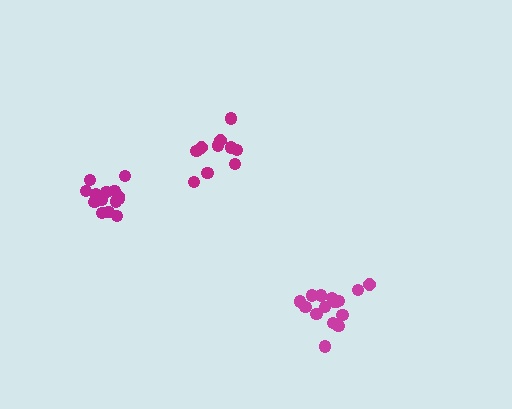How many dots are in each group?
Group 1: 16 dots, Group 2: 14 dots, Group 3: 10 dots (40 total).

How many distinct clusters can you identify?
There are 3 distinct clusters.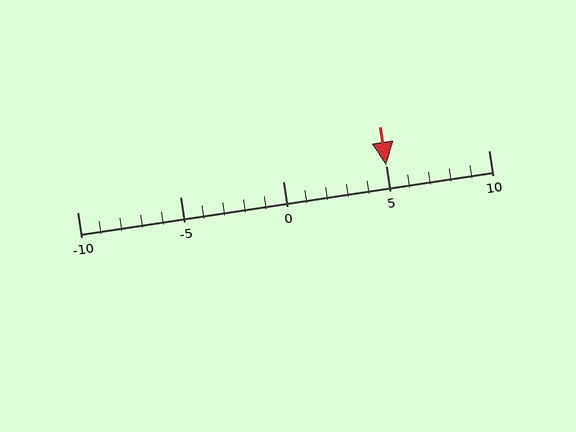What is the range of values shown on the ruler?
The ruler shows values from -10 to 10.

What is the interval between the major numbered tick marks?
The major tick marks are spaced 5 units apart.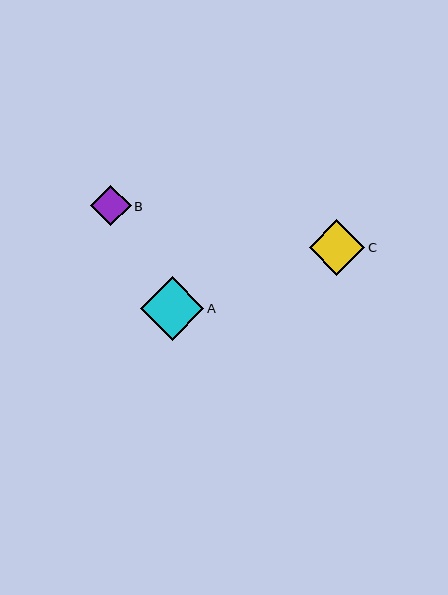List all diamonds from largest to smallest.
From largest to smallest: A, C, B.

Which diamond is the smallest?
Diamond B is the smallest with a size of approximately 41 pixels.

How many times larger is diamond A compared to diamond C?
Diamond A is approximately 1.1 times the size of diamond C.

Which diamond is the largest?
Diamond A is the largest with a size of approximately 63 pixels.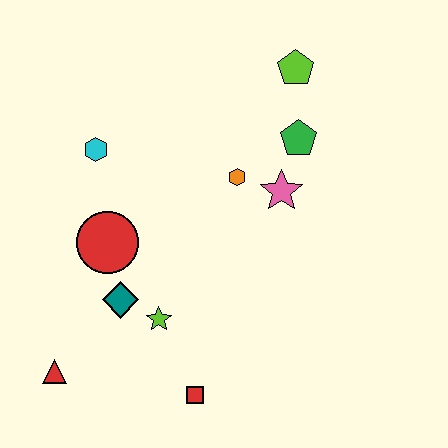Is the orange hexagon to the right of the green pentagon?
No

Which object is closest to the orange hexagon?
The pink star is closest to the orange hexagon.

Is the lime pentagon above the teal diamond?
Yes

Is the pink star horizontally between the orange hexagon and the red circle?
No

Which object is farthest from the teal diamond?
The lime pentagon is farthest from the teal diamond.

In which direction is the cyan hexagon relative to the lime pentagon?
The cyan hexagon is to the left of the lime pentagon.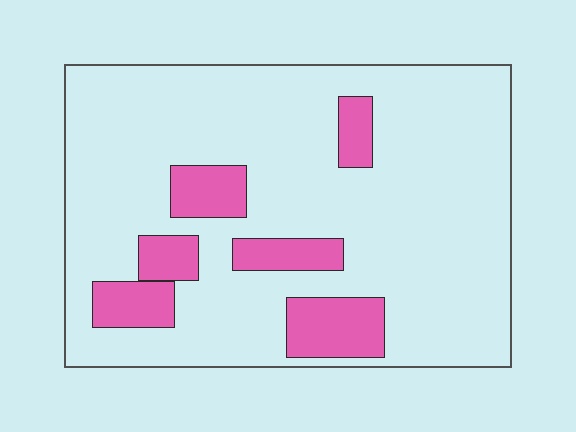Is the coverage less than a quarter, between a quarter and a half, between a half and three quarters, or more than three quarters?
Less than a quarter.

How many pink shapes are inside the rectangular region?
6.